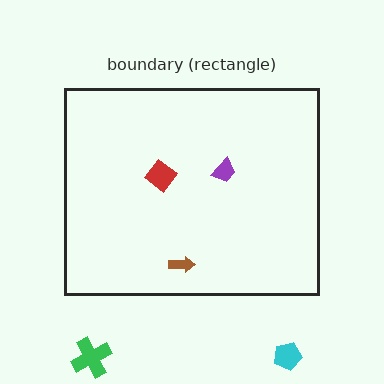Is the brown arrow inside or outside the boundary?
Inside.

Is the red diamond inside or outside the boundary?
Inside.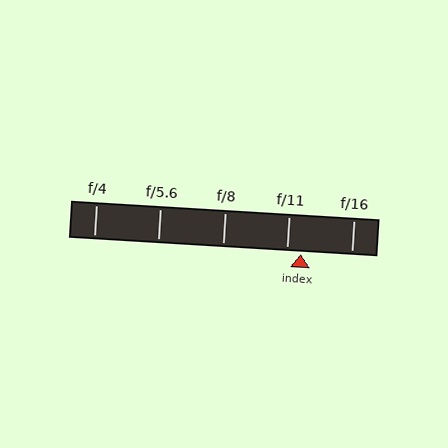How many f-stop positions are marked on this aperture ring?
There are 5 f-stop positions marked.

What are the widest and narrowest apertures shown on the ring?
The widest aperture shown is f/4 and the narrowest is f/16.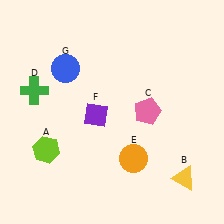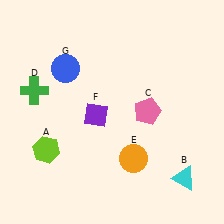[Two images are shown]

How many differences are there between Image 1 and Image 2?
There is 1 difference between the two images.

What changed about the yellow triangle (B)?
In Image 1, B is yellow. In Image 2, it changed to cyan.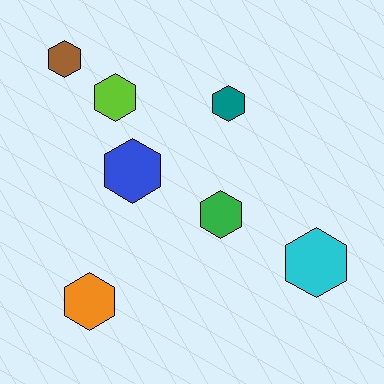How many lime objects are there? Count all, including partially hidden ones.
There is 1 lime object.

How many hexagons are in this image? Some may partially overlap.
There are 7 hexagons.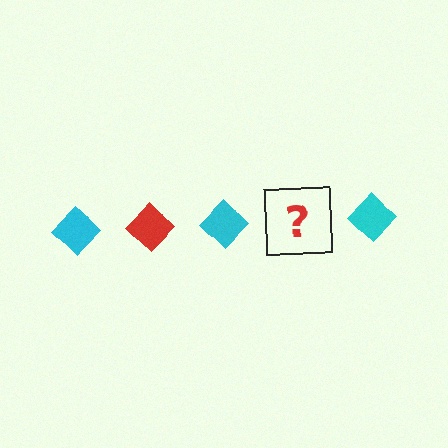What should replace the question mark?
The question mark should be replaced with a red diamond.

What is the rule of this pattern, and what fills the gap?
The rule is that the pattern cycles through cyan, red diamonds. The gap should be filled with a red diamond.